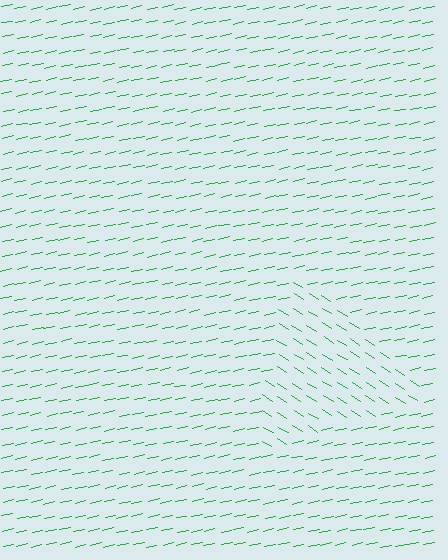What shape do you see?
I see a triangle.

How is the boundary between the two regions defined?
The boundary is defined purely by a change in line orientation (approximately 45 degrees difference). All lines are the same color and thickness.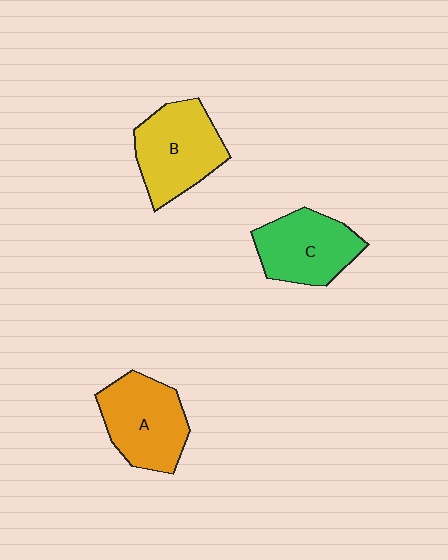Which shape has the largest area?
Shape B (yellow).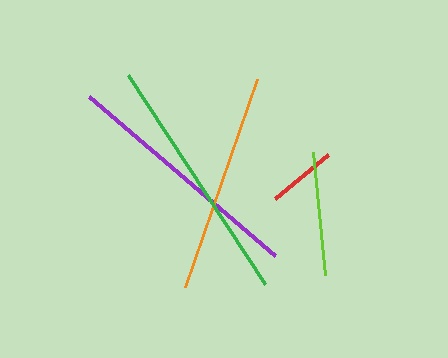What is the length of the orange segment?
The orange segment is approximately 220 pixels long.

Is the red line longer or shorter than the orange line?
The orange line is longer than the red line.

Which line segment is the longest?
The green line is the longest at approximately 249 pixels.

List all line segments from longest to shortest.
From longest to shortest: green, purple, orange, lime, red.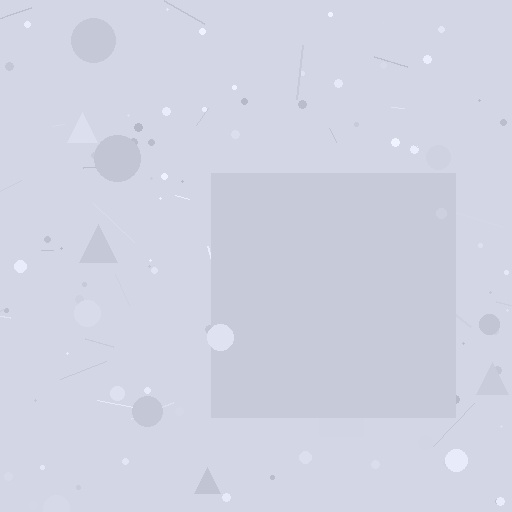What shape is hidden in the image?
A square is hidden in the image.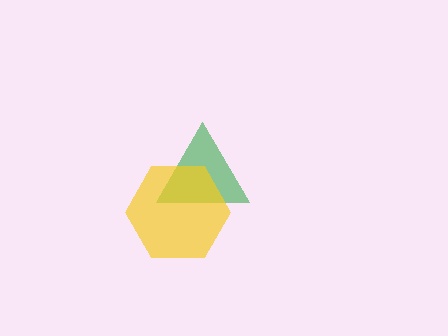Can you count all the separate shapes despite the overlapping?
Yes, there are 2 separate shapes.